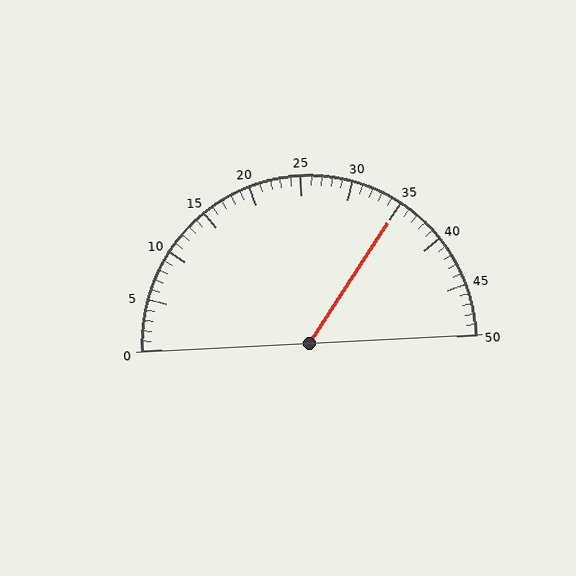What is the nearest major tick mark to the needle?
The nearest major tick mark is 35.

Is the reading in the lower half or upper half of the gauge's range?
The reading is in the upper half of the range (0 to 50).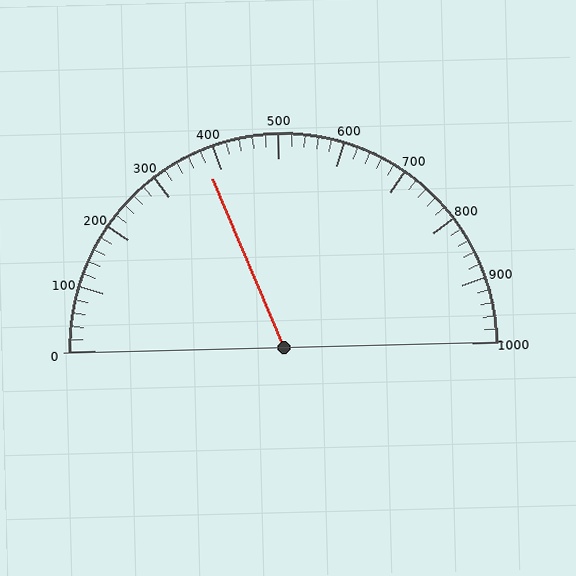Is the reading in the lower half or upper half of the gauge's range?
The reading is in the lower half of the range (0 to 1000).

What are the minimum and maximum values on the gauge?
The gauge ranges from 0 to 1000.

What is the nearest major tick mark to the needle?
The nearest major tick mark is 400.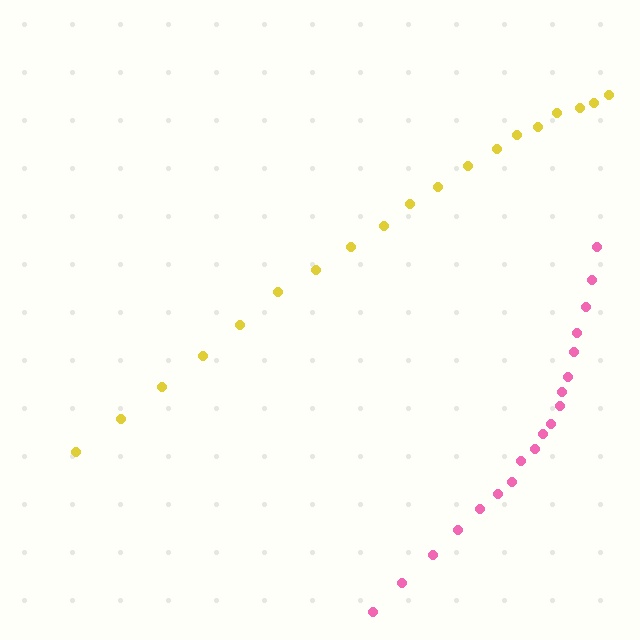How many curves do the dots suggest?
There are 2 distinct paths.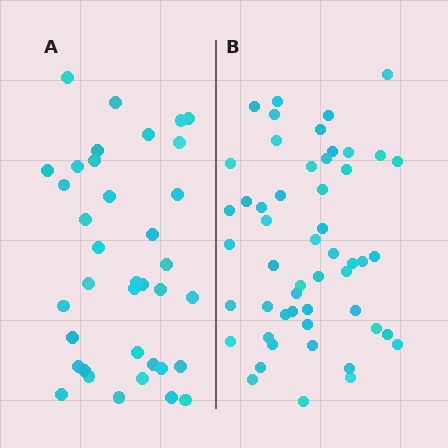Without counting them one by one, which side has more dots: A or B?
Region B (the right region) has more dots.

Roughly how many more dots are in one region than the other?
Region B has approximately 15 more dots than region A.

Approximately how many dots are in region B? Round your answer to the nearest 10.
About 50 dots. (The exact count is 52, which rounds to 50.)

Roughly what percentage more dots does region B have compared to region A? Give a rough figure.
About 40% more.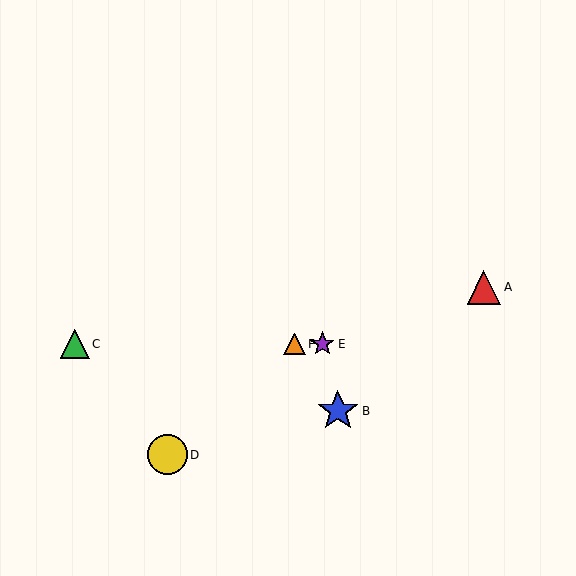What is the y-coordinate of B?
Object B is at y≈411.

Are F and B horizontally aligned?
No, F is at y≈344 and B is at y≈411.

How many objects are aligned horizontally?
3 objects (C, E, F) are aligned horizontally.